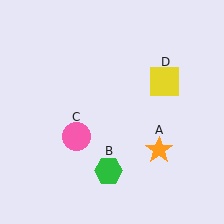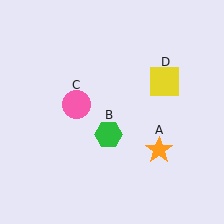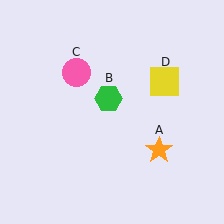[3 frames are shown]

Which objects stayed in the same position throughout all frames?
Orange star (object A) and yellow square (object D) remained stationary.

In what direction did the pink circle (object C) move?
The pink circle (object C) moved up.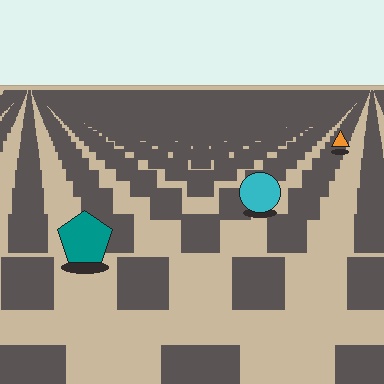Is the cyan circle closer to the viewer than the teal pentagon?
No. The teal pentagon is closer — you can tell from the texture gradient: the ground texture is coarser near it.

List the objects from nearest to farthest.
From nearest to farthest: the teal pentagon, the cyan circle, the orange triangle.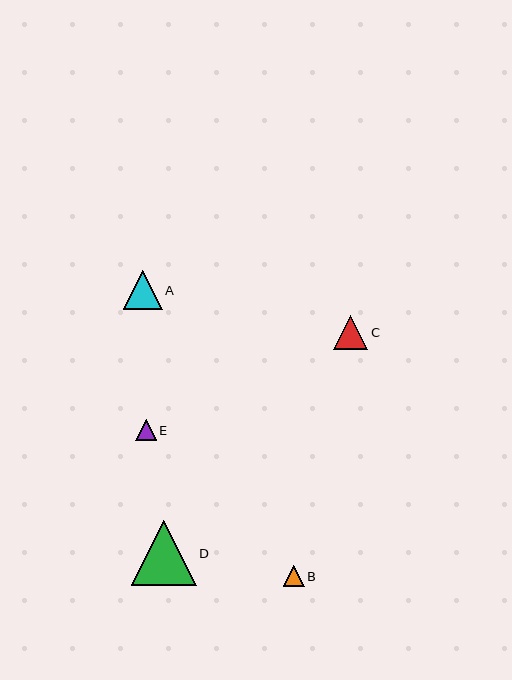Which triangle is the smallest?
Triangle B is the smallest with a size of approximately 21 pixels.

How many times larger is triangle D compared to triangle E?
Triangle D is approximately 3.1 times the size of triangle E.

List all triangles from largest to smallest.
From largest to smallest: D, A, C, E, B.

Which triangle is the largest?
Triangle D is the largest with a size of approximately 64 pixels.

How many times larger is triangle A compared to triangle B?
Triangle A is approximately 1.9 times the size of triangle B.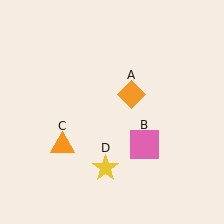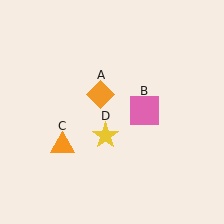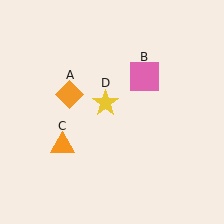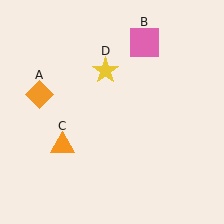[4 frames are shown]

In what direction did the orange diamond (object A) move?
The orange diamond (object A) moved left.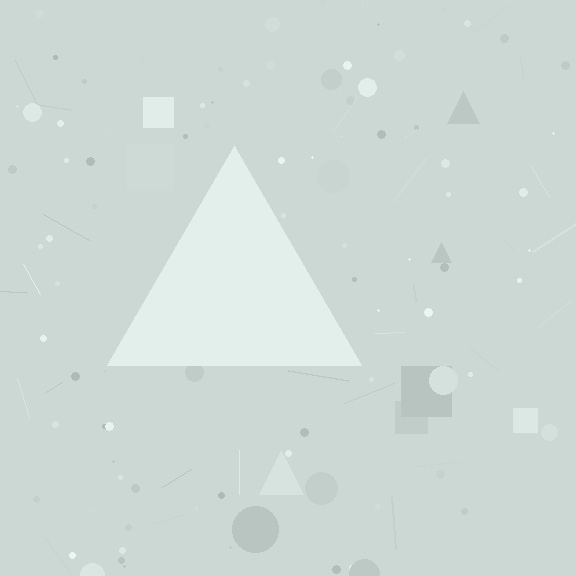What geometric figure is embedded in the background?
A triangle is embedded in the background.